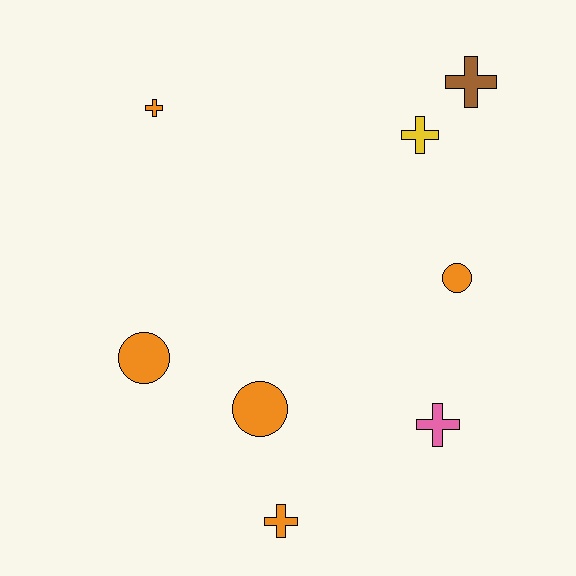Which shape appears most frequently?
Cross, with 5 objects.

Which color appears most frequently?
Orange, with 5 objects.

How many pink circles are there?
There are no pink circles.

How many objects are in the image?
There are 8 objects.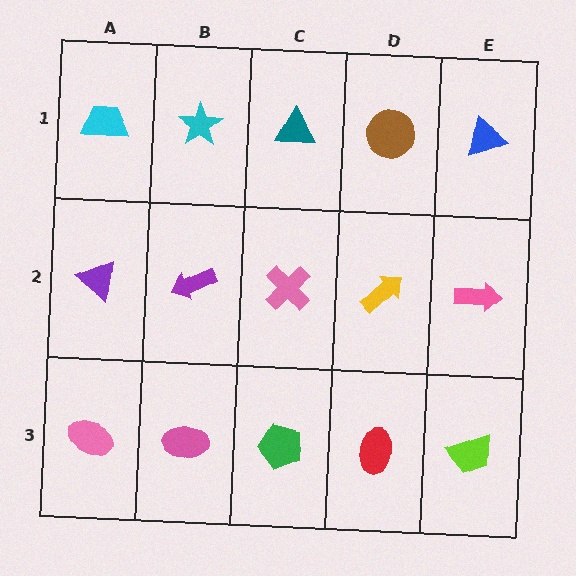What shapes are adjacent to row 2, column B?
A cyan star (row 1, column B), a pink ellipse (row 3, column B), a purple triangle (row 2, column A), a pink cross (row 2, column C).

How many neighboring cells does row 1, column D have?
3.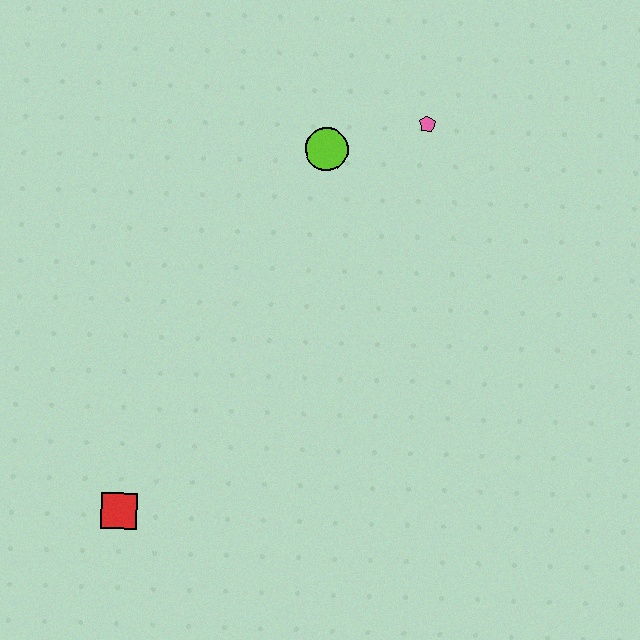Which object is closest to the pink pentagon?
The lime circle is closest to the pink pentagon.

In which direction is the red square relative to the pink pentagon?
The red square is below the pink pentagon.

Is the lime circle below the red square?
No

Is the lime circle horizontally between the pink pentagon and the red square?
Yes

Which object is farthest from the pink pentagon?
The red square is farthest from the pink pentagon.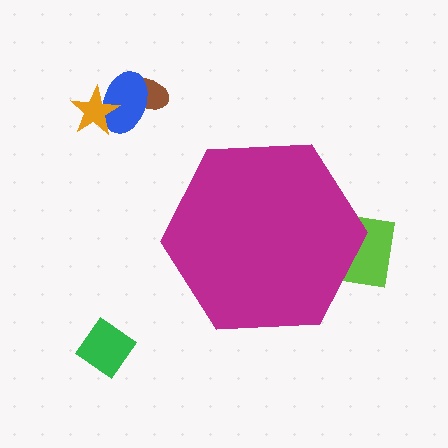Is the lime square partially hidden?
Yes, the lime square is partially hidden behind the magenta hexagon.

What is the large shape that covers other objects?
A magenta hexagon.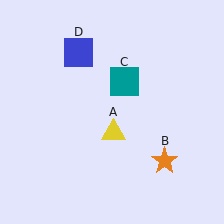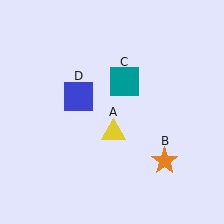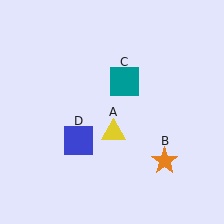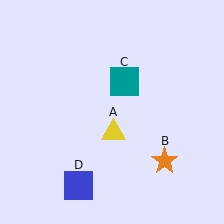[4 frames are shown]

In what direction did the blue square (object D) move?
The blue square (object D) moved down.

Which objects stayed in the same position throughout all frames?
Yellow triangle (object A) and orange star (object B) and teal square (object C) remained stationary.